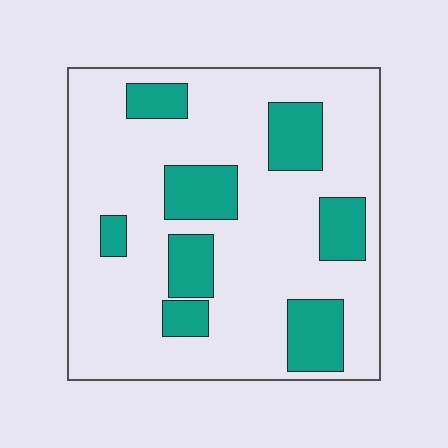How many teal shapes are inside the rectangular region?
8.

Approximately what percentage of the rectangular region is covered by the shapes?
Approximately 25%.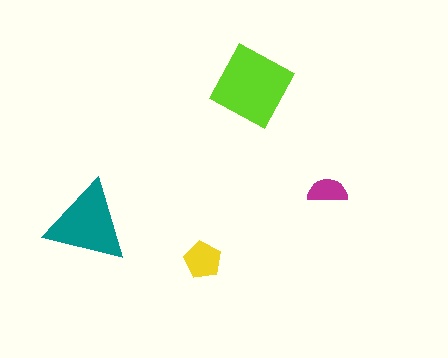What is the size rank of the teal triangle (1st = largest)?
2nd.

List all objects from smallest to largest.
The magenta semicircle, the yellow pentagon, the teal triangle, the lime diamond.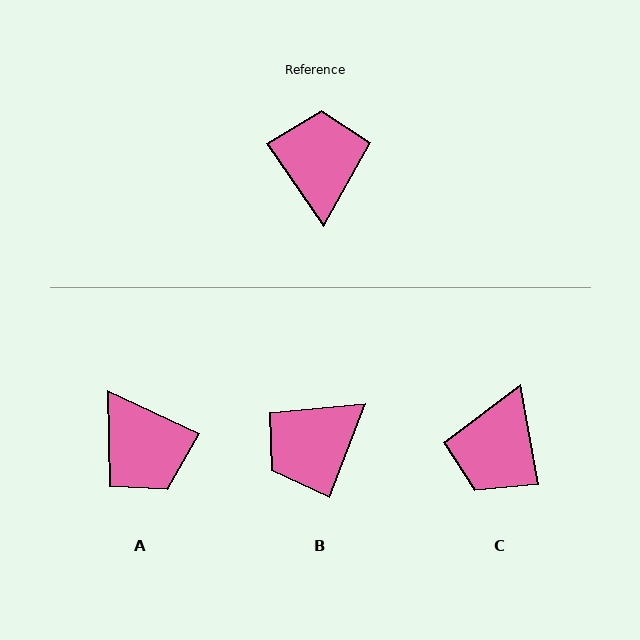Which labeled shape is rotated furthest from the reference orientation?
C, about 155 degrees away.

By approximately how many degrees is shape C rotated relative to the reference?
Approximately 155 degrees counter-clockwise.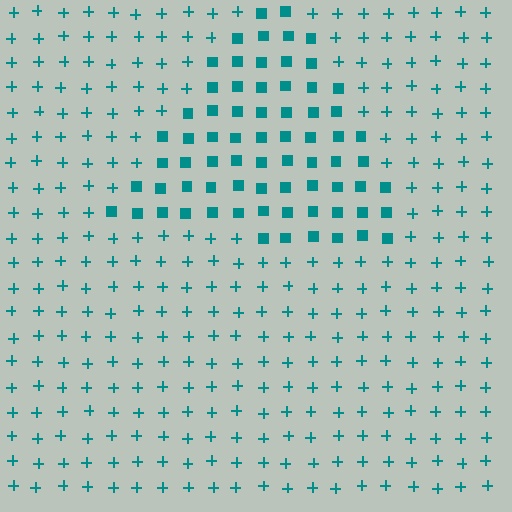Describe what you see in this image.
The image is filled with small teal elements arranged in a uniform grid. A triangle-shaped region contains squares, while the surrounding area contains plus signs. The boundary is defined purely by the change in element shape.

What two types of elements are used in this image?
The image uses squares inside the triangle region and plus signs outside it.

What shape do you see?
I see a triangle.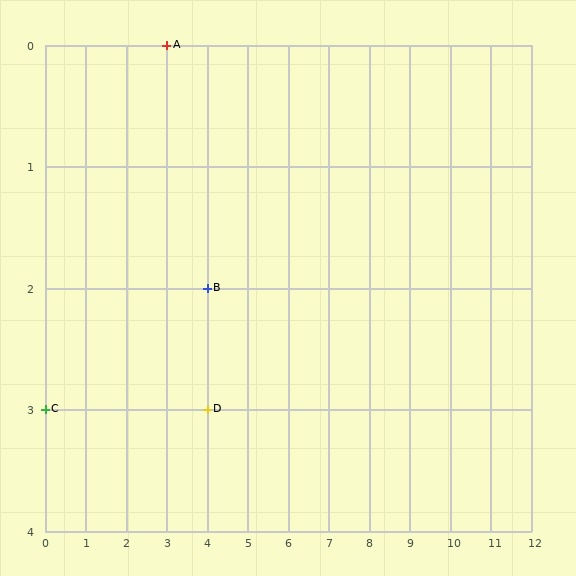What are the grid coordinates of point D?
Point D is at grid coordinates (4, 3).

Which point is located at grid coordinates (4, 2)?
Point B is at (4, 2).